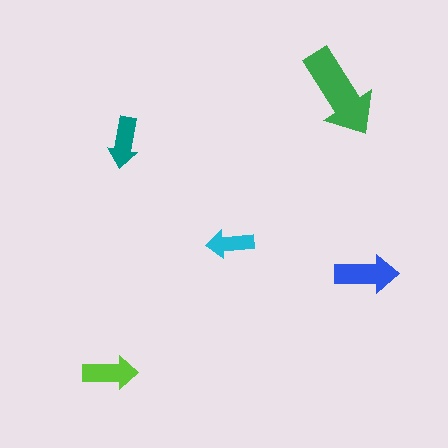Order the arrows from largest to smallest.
the green one, the blue one, the lime one, the teal one, the cyan one.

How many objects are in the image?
There are 5 objects in the image.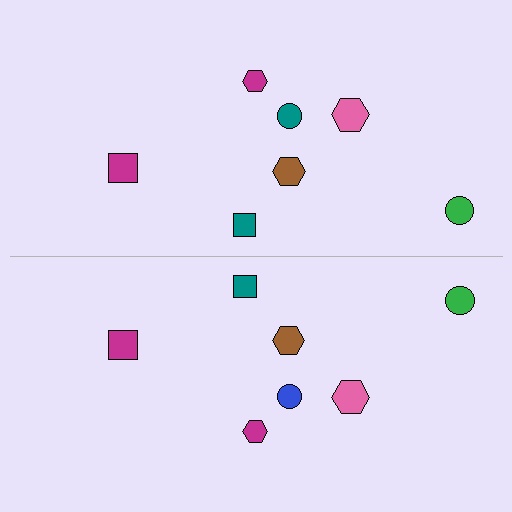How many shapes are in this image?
There are 14 shapes in this image.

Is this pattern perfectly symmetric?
No, the pattern is not perfectly symmetric. The blue circle on the bottom side breaks the symmetry — its mirror counterpart is teal.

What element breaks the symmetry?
The blue circle on the bottom side breaks the symmetry — its mirror counterpart is teal.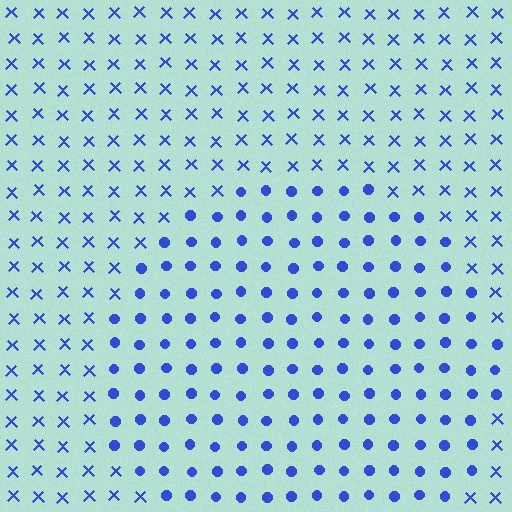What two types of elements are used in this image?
The image uses circles inside the circle region and X marks outside it.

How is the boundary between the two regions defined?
The boundary is defined by a change in element shape: circles inside vs. X marks outside. All elements share the same color and spacing.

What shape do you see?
I see a circle.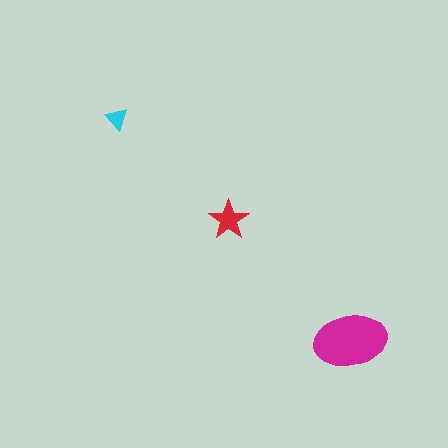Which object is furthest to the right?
The magenta ellipse is rightmost.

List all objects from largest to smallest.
The magenta ellipse, the red star, the cyan triangle.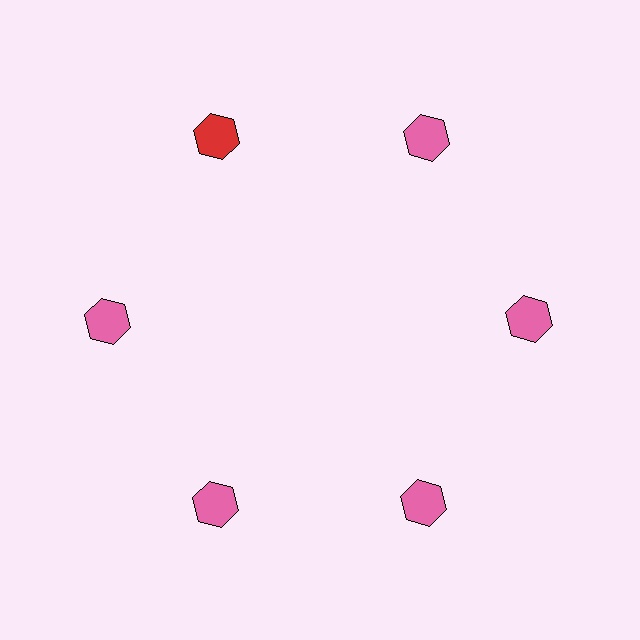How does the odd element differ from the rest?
It has a different color: red instead of pink.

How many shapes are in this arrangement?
There are 6 shapes arranged in a ring pattern.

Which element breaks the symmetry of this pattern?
The red hexagon at roughly the 11 o'clock position breaks the symmetry. All other shapes are pink hexagons.